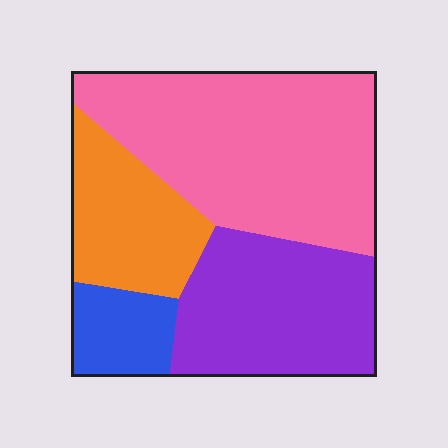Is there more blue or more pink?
Pink.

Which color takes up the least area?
Blue, at roughly 10%.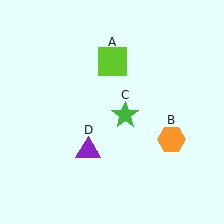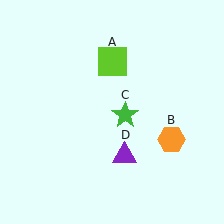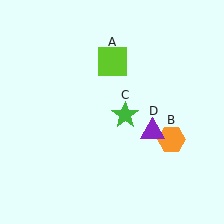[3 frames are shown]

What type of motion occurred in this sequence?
The purple triangle (object D) rotated counterclockwise around the center of the scene.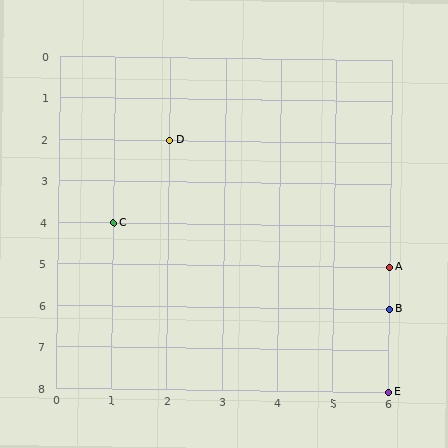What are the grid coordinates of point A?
Point A is at grid coordinates (6, 5).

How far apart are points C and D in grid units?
Points C and D are 1 column and 2 rows apart (about 2.2 grid units diagonally).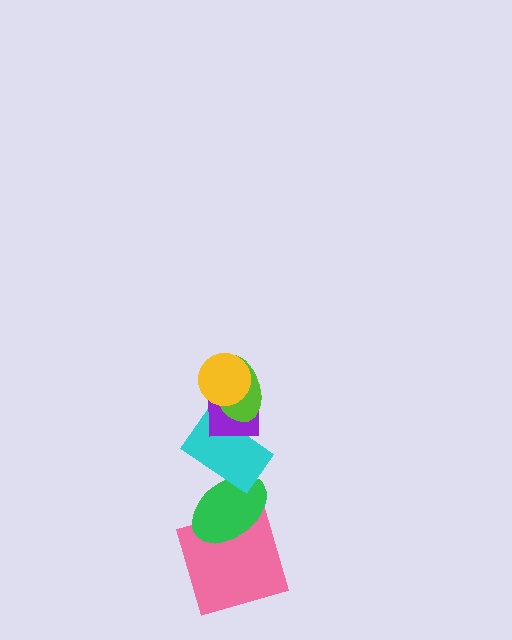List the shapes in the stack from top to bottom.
From top to bottom: the yellow circle, the lime ellipse, the purple square, the cyan rectangle, the green ellipse, the pink square.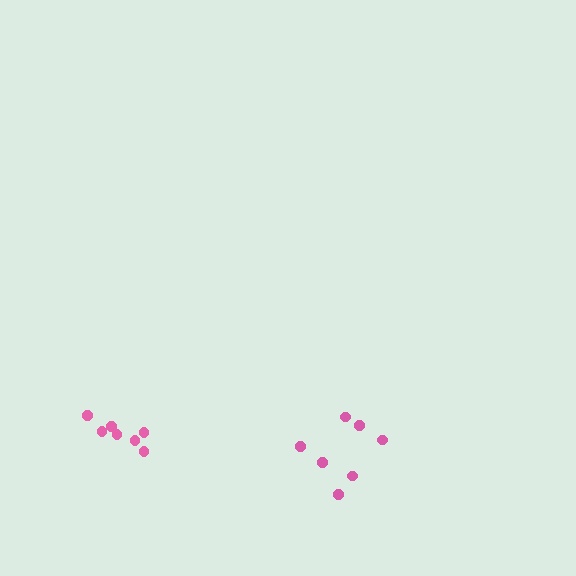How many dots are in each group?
Group 1: 7 dots, Group 2: 7 dots (14 total).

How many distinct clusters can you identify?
There are 2 distinct clusters.